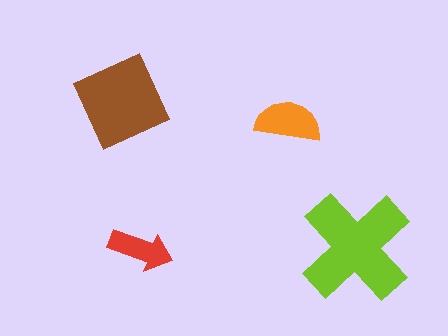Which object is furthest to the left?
The brown diamond is leftmost.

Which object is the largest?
The lime cross.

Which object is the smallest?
The red arrow.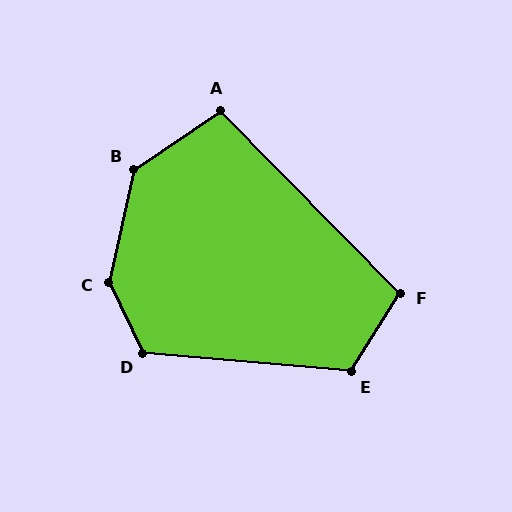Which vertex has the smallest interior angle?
A, at approximately 100 degrees.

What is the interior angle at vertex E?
Approximately 118 degrees (obtuse).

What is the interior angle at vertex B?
Approximately 137 degrees (obtuse).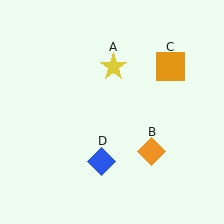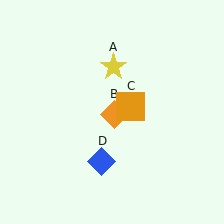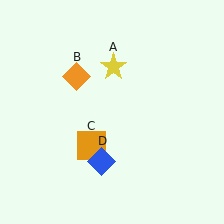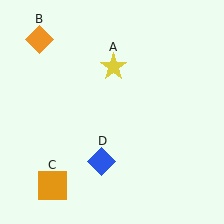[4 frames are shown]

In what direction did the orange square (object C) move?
The orange square (object C) moved down and to the left.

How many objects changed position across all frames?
2 objects changed position: orange diamond (object B), orange square (object C).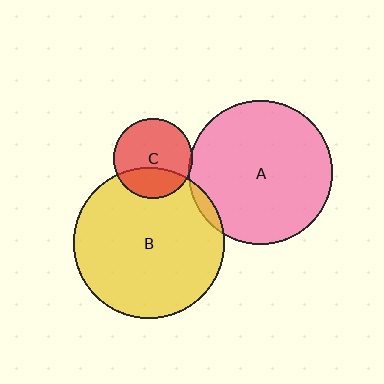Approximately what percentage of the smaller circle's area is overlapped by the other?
Approximately 5%.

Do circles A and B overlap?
Yes.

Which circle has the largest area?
Circle B (yellow).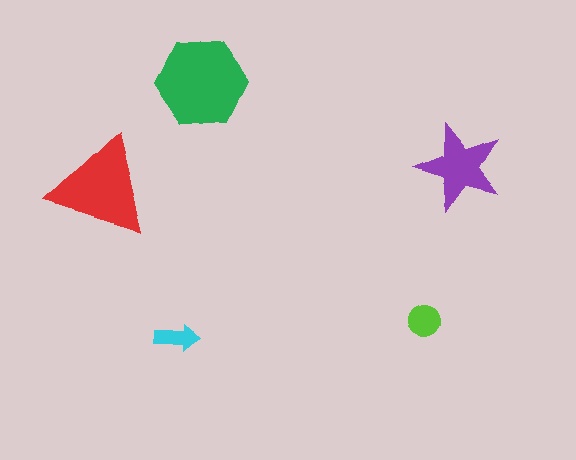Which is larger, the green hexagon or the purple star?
The green hexagon.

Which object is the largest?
The green hexagon.